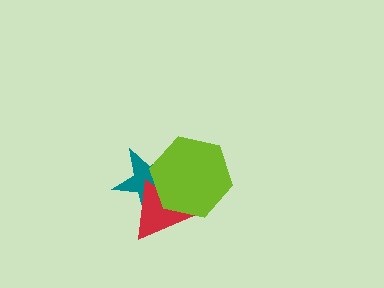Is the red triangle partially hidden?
Yes, it is partially covered by another shape.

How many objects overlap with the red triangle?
2 objects overlap with the red triangle.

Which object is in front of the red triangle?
The lime hexagon is in front of the red triangle.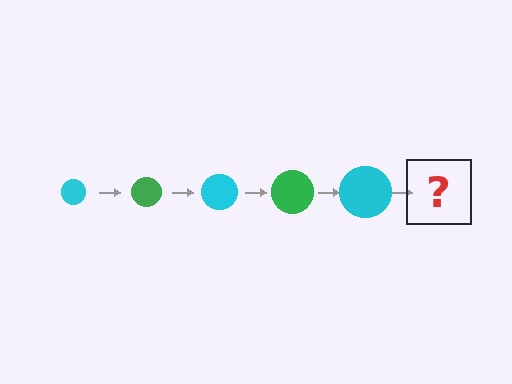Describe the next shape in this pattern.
It should be a green circle, larger than the previous one.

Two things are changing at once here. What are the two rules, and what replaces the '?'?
The two rules are that the circle grows larger each step and the color cycles through cyan and green. The '?' should be a green circle, larger than the previous one.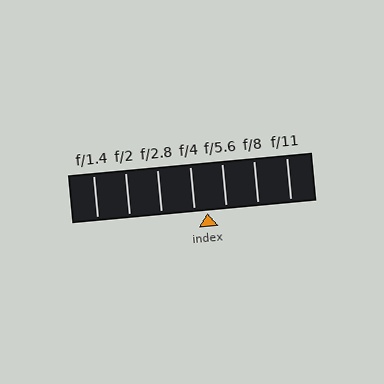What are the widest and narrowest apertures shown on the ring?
The widest aperture shown is f/1.4 and the narrowest is f/11.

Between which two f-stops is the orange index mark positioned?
The index mark is between f/4 and f/5.6.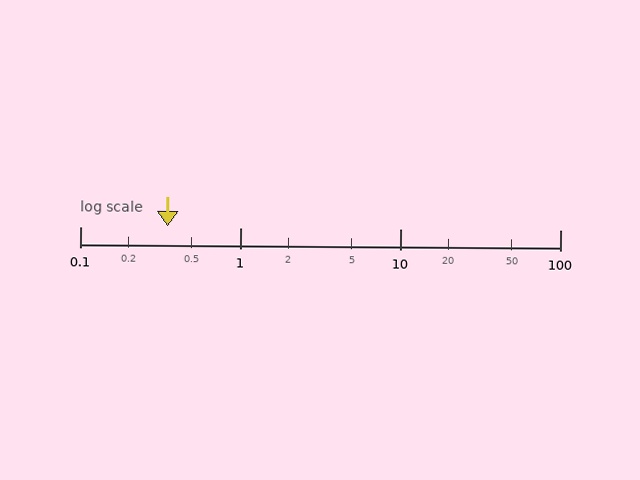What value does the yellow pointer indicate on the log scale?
The pointer indicates approximately 0.35.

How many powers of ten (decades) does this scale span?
The scale spans 3 decades, from 0.1 to 100.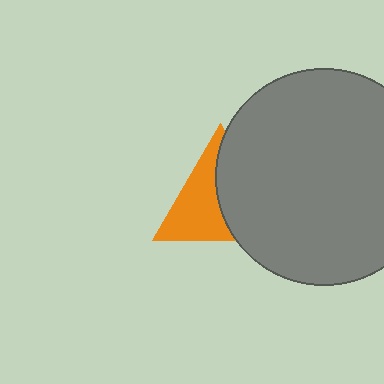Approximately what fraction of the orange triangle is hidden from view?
Roughly 50% of the orange triangle is hidden behind the gray circle.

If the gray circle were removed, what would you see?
You would see the complete orange triangle.